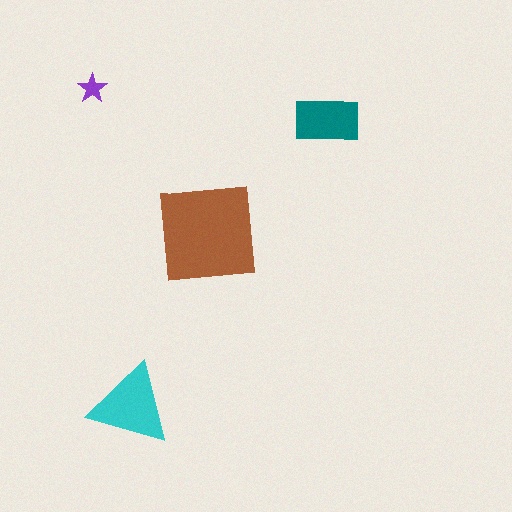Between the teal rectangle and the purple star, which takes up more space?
The teal rectangle.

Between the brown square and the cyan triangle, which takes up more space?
The brown square.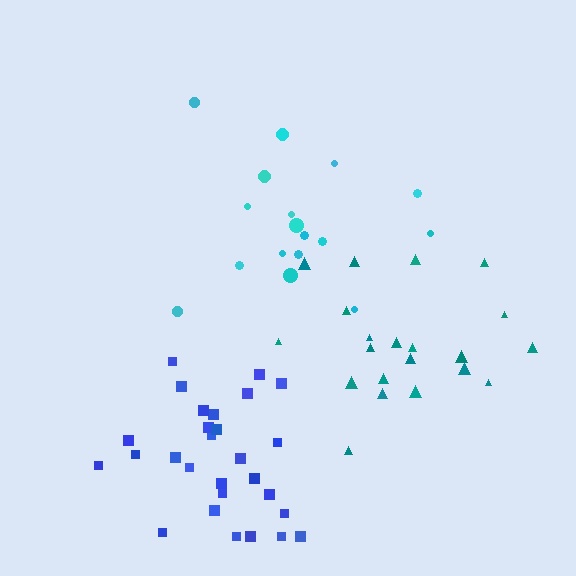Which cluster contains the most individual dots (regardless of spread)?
Blue (28).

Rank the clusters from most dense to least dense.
blue, teal, cyan.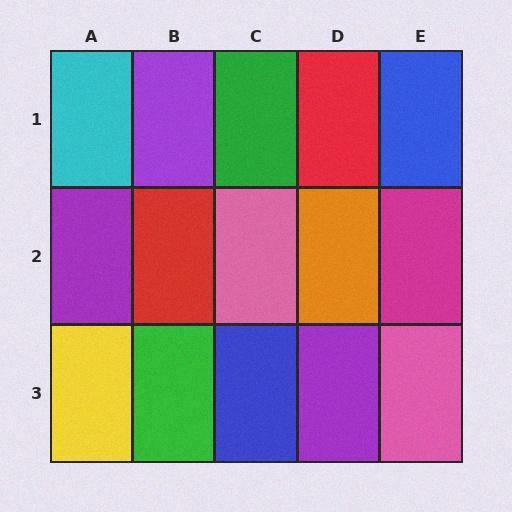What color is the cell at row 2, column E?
Magenta.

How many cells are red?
2 cells are red.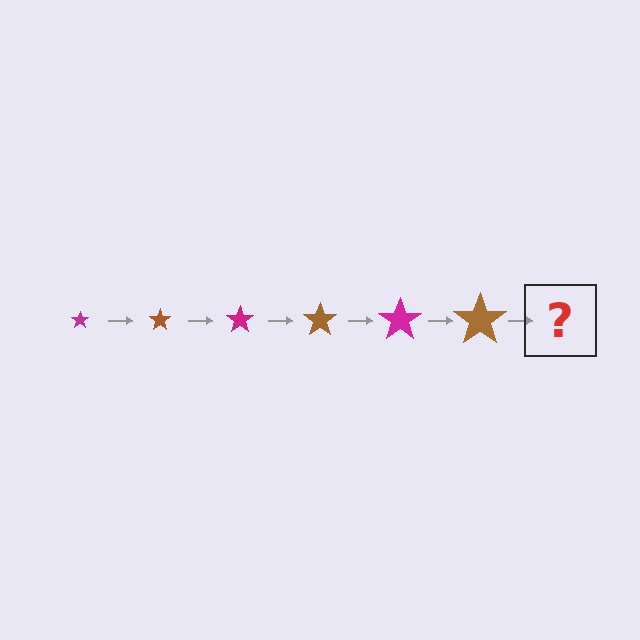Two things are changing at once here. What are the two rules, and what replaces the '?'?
The two rules are that the star grows larger each step and the color cycles through magenta and brown. The '?' should be a magenta star, larger than the previous one.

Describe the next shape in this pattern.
It should be a magenta star, larger than the previous one.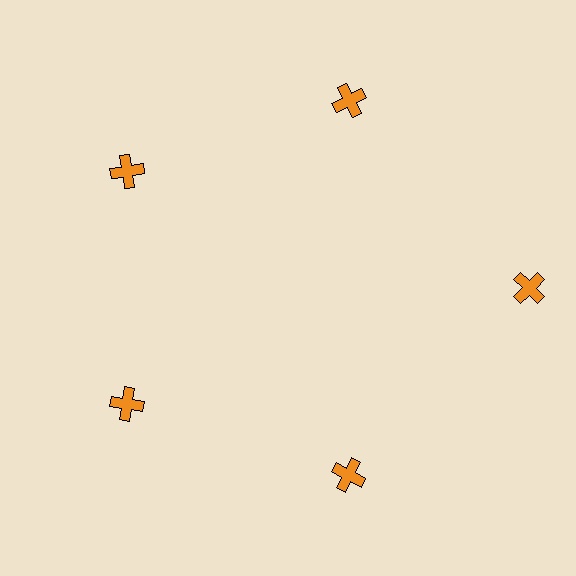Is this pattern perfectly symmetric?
No. The 5 orange crosses are arranged in a ring, but one element near the 3 o'clock position is pushed outward from the center, breaking the 5-fold rotational symmetry.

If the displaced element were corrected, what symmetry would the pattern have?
It would have 5-fold rotational symmetry — the pattern would map onto itself every 72 degrees.